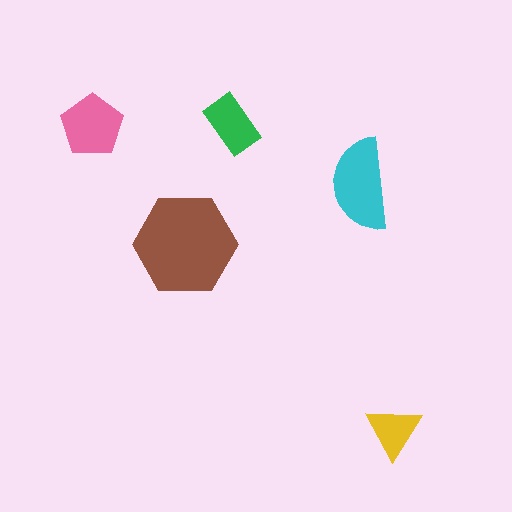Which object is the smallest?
The yellow triangle.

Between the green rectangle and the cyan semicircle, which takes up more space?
The cyan semicircle.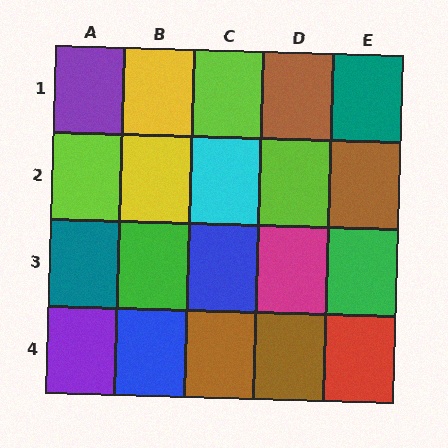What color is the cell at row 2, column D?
Lime.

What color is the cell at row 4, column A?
Purple.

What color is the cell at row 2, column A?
Lime.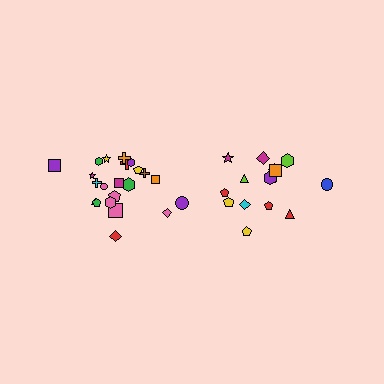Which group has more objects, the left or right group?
The left group.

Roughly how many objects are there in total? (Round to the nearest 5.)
Roughly 35 objects in total.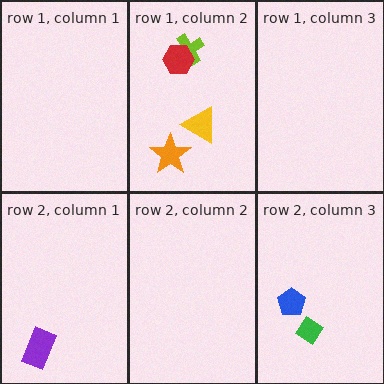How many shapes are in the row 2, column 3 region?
2.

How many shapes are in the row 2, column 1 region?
1.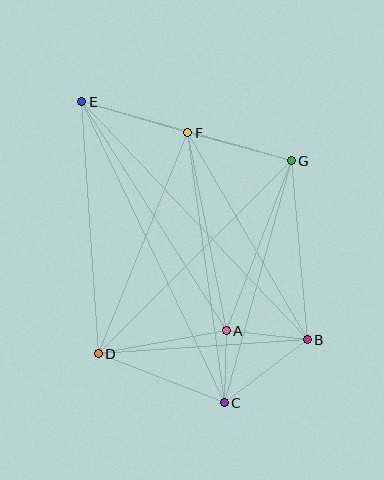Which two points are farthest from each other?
Points C and E are farthest from each other.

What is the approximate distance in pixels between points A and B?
The distance between A and B is approximately 81 pixels.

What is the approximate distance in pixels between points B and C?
The distance between B and C is approximately 104 pixels.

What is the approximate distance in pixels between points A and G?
The distance between A and G is approximately 182 pixels.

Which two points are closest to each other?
Points A and C are closest to each other.